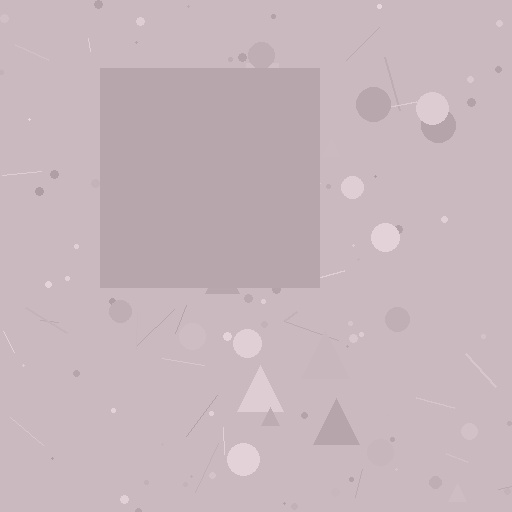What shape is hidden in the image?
A square is hidden in the image.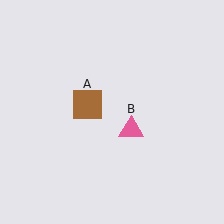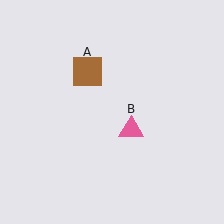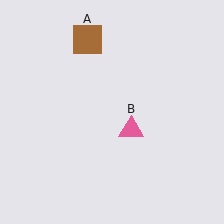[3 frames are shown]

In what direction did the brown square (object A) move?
The brown square (object A) moved up.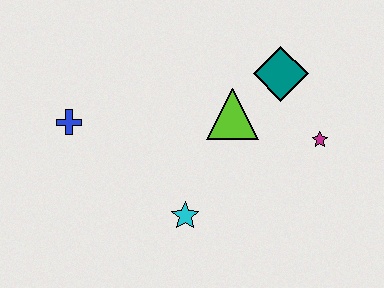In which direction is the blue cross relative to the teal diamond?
The blue cross is to the left of the teal diamond.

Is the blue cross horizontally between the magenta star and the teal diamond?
No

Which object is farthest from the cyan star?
The teal diamond is farthest from the cyan star.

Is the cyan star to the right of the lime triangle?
No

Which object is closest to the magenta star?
The teal diamond is closest to the magenta star.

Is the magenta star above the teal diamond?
No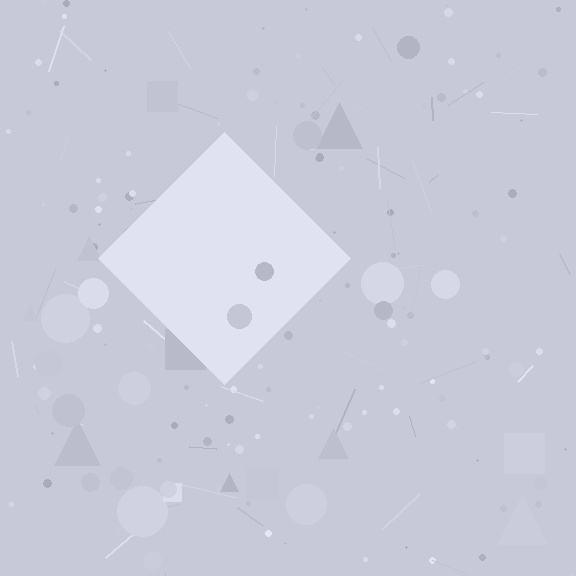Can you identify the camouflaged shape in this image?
The camouflaged shape is a diamond.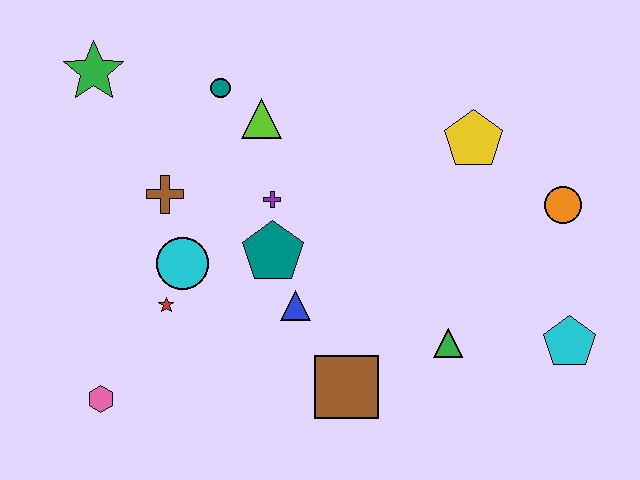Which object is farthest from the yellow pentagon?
The pink hexagon is farthest from the yellow pentagon.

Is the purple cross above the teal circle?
No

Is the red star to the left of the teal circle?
Yes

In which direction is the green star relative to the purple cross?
The green star is to the left of the purple cross.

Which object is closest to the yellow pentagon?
The orange circle is closest to the yellow pentagon.